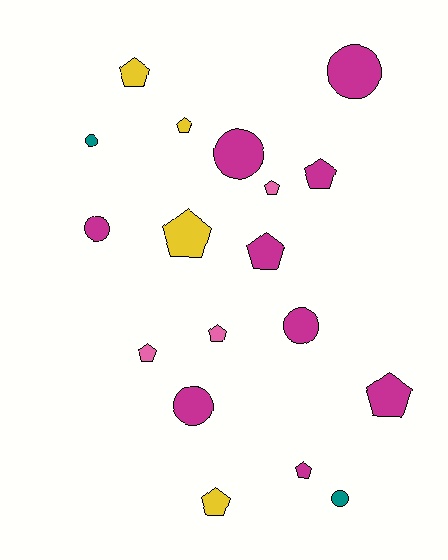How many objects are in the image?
There are 18 objects.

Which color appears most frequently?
Magenta, with 9 objects.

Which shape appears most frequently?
Pentagon, with 11 objects.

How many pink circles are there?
There are no pink circles.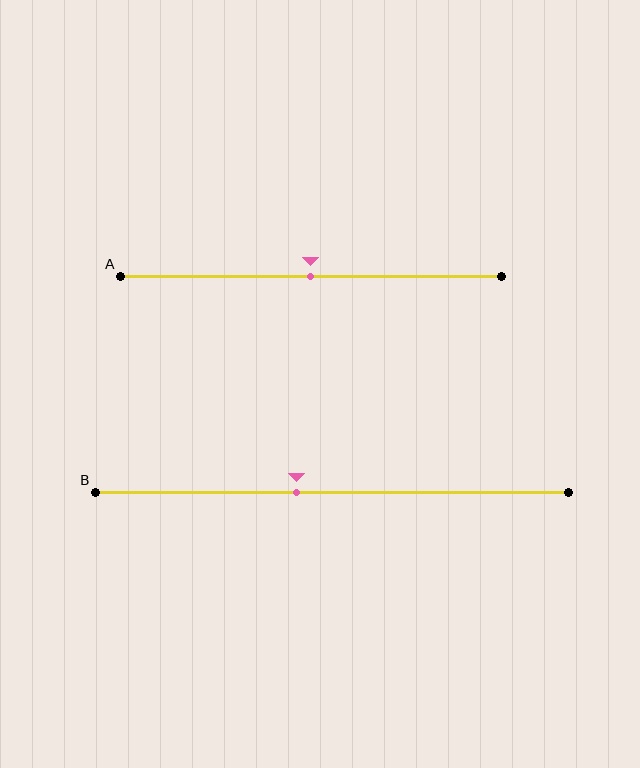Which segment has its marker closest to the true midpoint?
Segment A has its marker closest to the true midpoint.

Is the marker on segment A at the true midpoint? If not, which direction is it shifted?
Yes, the marker on segment A is at the true midpoint.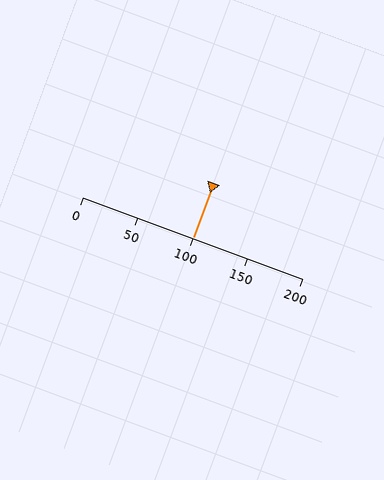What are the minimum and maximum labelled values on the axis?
The axis runs from 0 to 200.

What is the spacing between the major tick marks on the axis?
The major ticks are spaced 50 apart.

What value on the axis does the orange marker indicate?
The marker indicates approximately 100.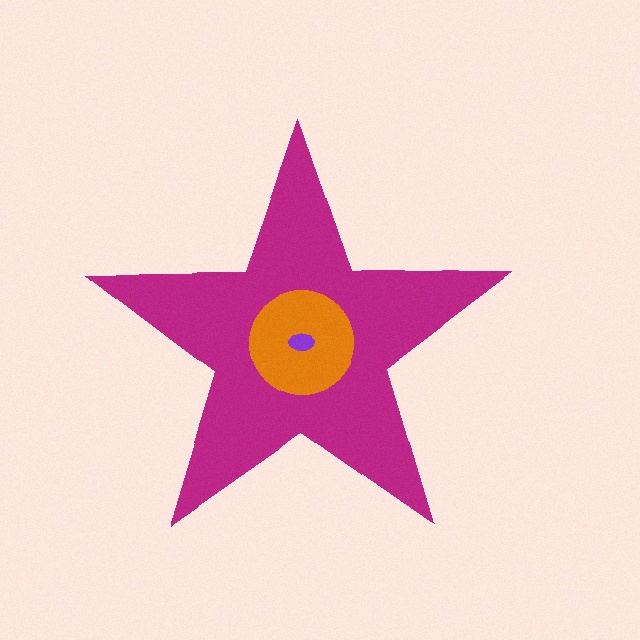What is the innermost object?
The purple ellipse.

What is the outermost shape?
The magenta star.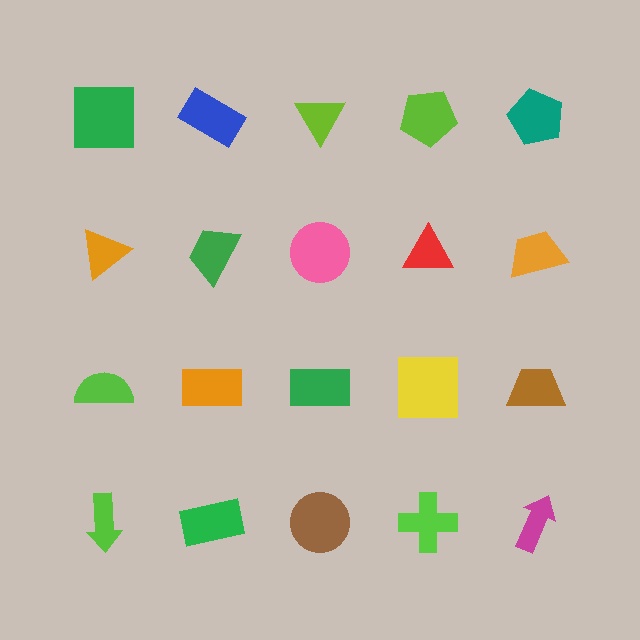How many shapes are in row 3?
5 shapes.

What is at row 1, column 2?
A blue rectangle.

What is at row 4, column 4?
A lime cross.